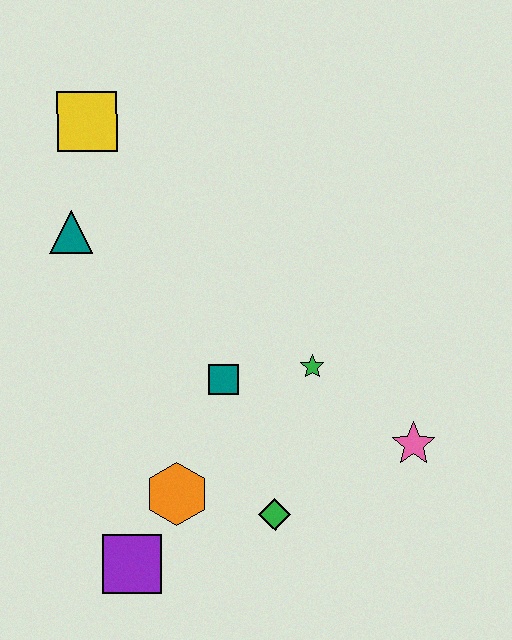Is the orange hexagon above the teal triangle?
No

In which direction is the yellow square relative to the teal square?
The yellow square is above the teal square.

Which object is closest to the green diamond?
The orange hexagon is closest to the green diamond.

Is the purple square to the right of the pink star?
No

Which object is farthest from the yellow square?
The pink star is farthest from the yellow square.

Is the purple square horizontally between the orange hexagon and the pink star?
No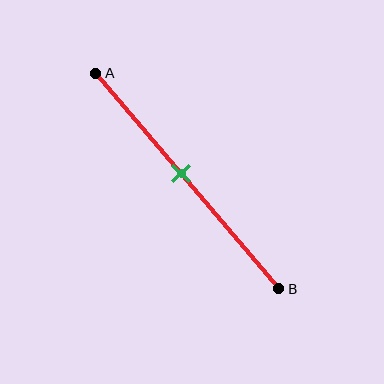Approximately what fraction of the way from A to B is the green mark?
The green mark is approximately 45% of the way from A to B.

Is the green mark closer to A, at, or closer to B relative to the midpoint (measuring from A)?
The green mark is closer to point A than the midpoint of segment AB.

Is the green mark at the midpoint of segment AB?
No, the mark is at about 45% from A, not at the 50% midpoint.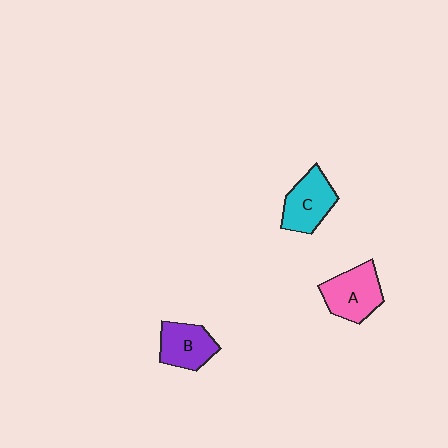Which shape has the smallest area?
Shape B (purple).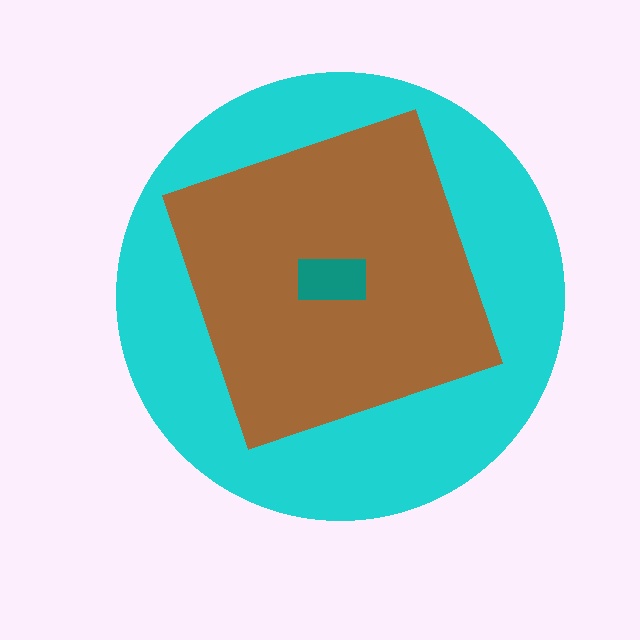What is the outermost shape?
The cyan circle.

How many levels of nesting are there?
3.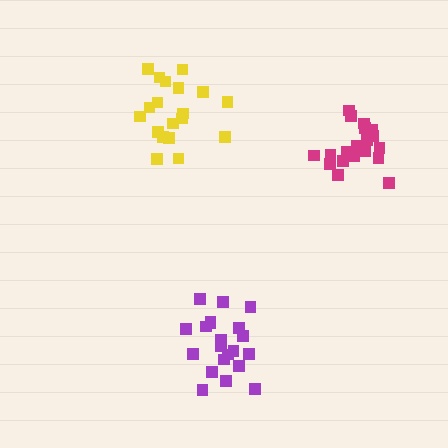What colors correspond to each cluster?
The clusters are colored: purple, yellow, magenta.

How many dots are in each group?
Group 1: 21 dots, Group 2: 19 dots, Group 3: 19 dots (59 total).